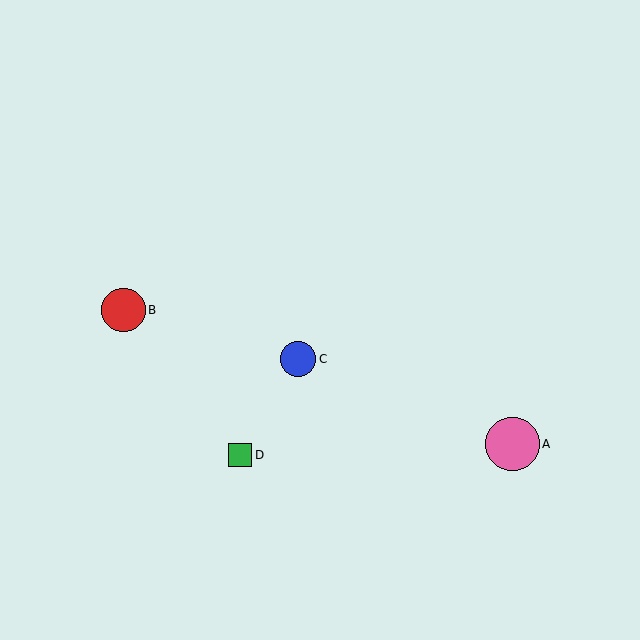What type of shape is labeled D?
Shape D is a green square.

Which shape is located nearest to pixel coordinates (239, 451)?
The green square (labeled D) at (240, 455) is nearest to that location.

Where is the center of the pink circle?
The center of the pink circle is at (513, 444).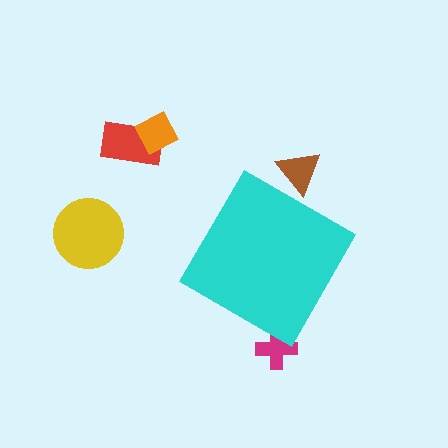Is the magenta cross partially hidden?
Yes, the magenta cross is partially hidden behind the cyan diamond.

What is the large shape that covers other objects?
A cyan diamond.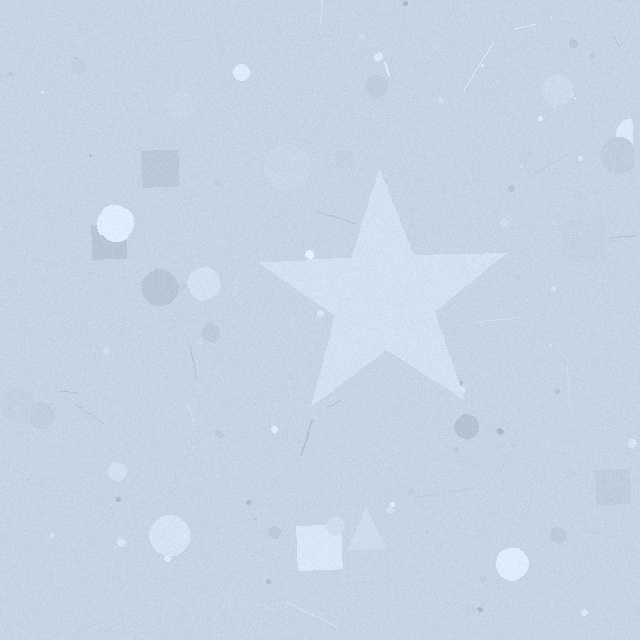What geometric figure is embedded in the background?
A star is embedded in the background.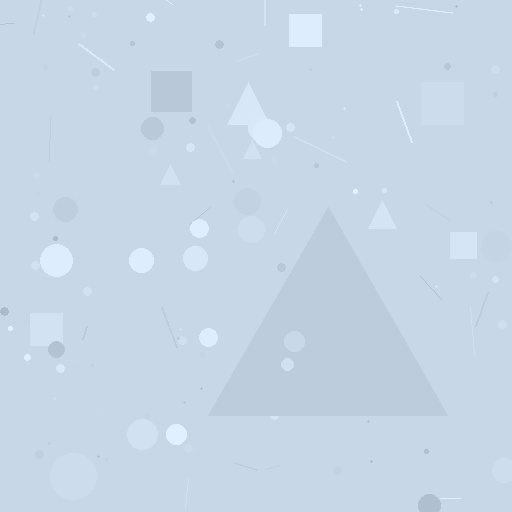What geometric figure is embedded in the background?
A triangle is embedded in the background.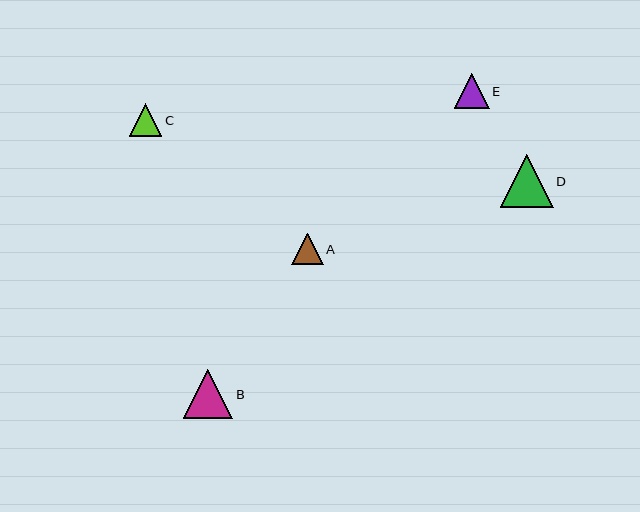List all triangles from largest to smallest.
From largest to smallest: D, B, E, C, A.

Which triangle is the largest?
Triangle D is the largest with a size of approximately 53 pixels.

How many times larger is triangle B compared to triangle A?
Triangle B is approximately 1.6 times the size of triangle A.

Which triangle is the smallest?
Triangle A is the smallest with a size of approximately 32 pixels.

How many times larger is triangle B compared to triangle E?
Triangle B is approximately 1.4 times the size of triangle E.